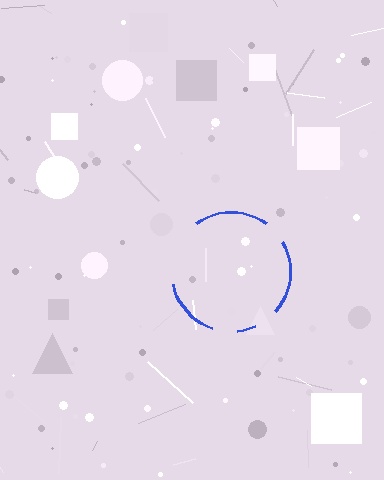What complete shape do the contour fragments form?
The contour fragments form a circle.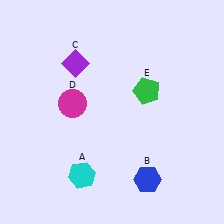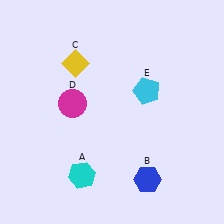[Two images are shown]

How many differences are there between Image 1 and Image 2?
There are 2 differences between the two images.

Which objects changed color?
C changed from purple to yellow. E changed from green to cyan.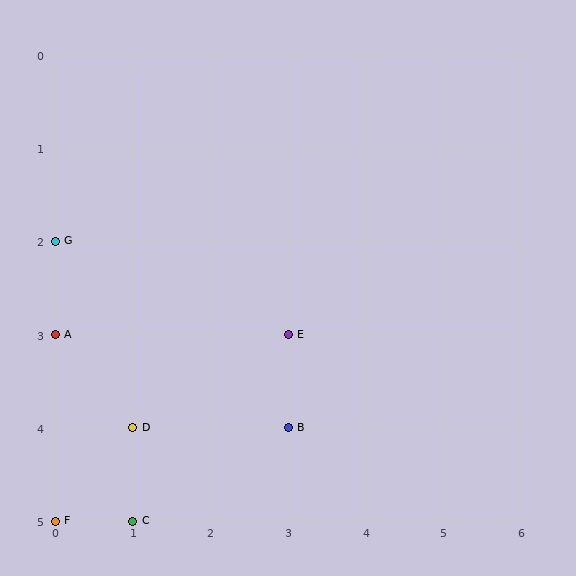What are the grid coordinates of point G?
Point G is at grid coordinates (0, 2).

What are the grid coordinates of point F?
Point F is at grid coordinates (0, 5).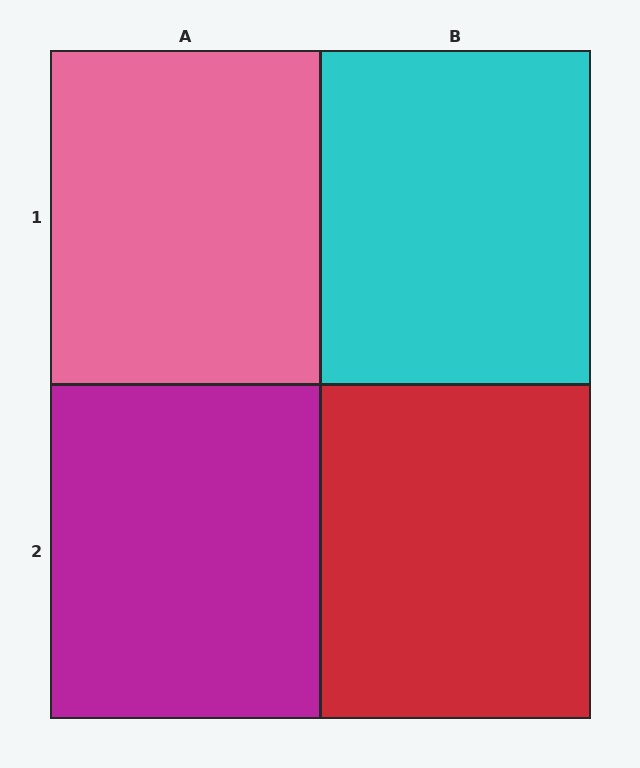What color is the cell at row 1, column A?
Pink.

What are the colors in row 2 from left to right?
Magenta, red.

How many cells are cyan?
1 cell is cyan.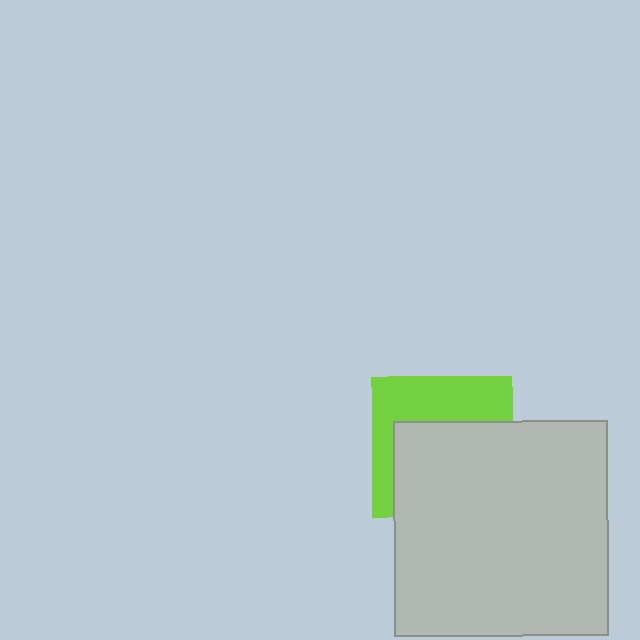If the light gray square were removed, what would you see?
You would see the complete lime square.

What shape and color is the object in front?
The object in front is a light gray square.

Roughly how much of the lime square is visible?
A small part of it is visible (roughly 41%).